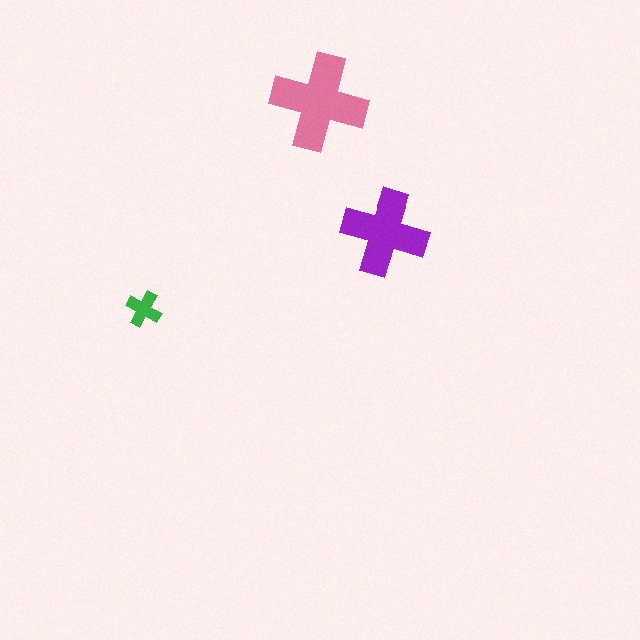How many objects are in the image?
There are 3 objects in the image.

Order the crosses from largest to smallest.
the pink one, the purple one, the green one.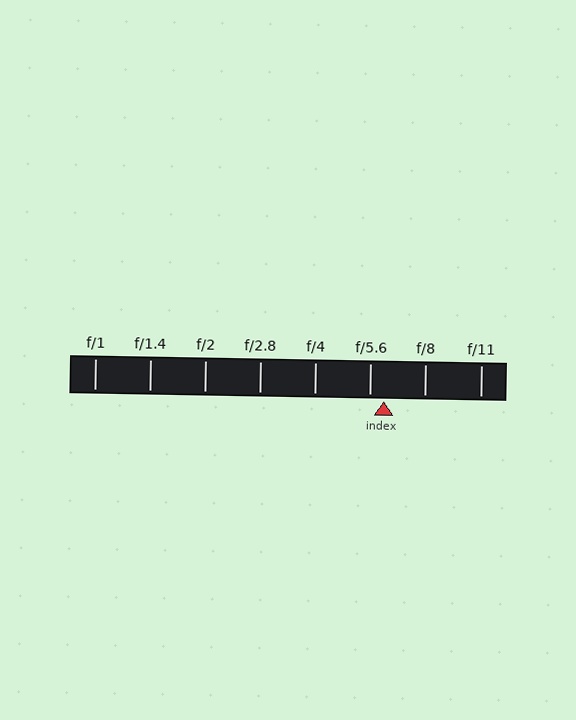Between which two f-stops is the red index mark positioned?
The index mark is between f/5.6 and f/8.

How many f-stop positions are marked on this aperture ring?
There are 8 f-stop positions marked.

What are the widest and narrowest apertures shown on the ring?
The widest aperture shown is f/1 and the narrowest is f/11.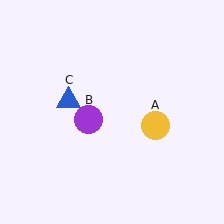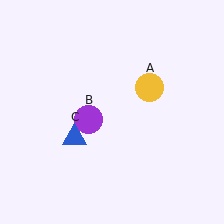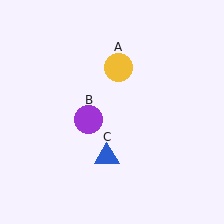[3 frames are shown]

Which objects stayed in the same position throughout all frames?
Purple circle (object B) remained stationary.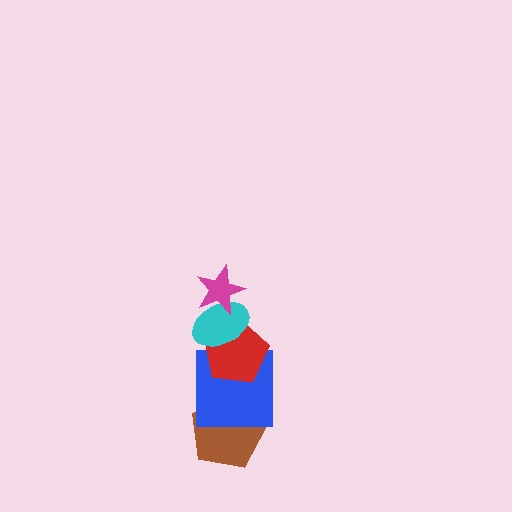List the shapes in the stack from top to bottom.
From top to bottom: the magenta star, the cyan ellipse, the red pentagon, the blue square, the brown pentagon.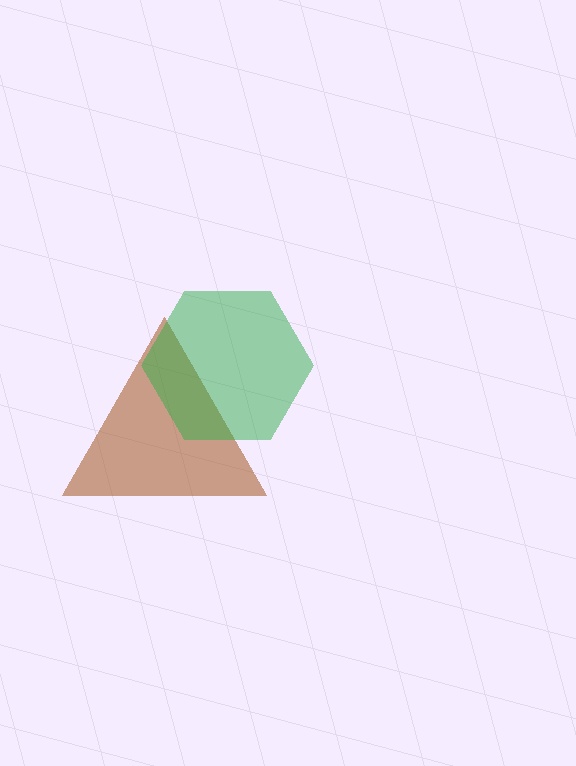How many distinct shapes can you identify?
There are 2 distinct shapes: a brown triangle, a green hexagon.